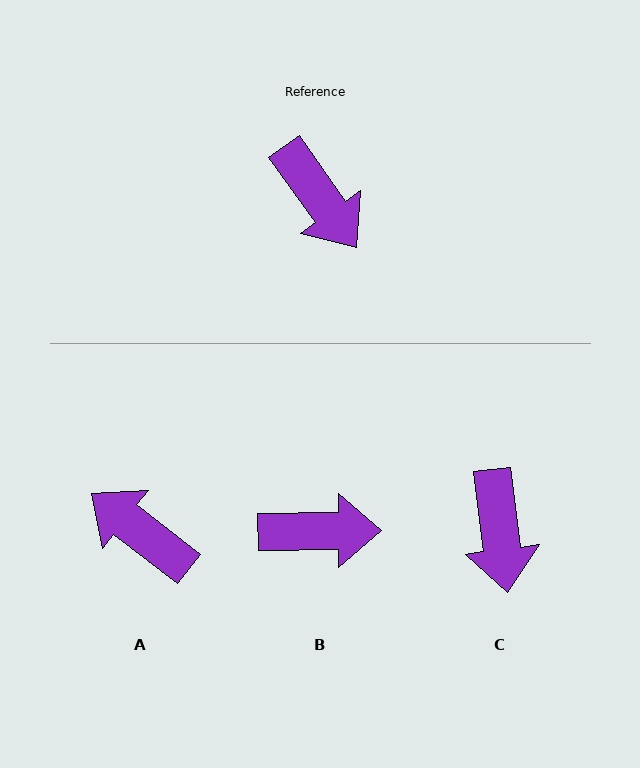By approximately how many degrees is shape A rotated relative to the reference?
Approximately 163 degrees clockwise.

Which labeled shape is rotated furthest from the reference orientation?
A, about 163 degrees away.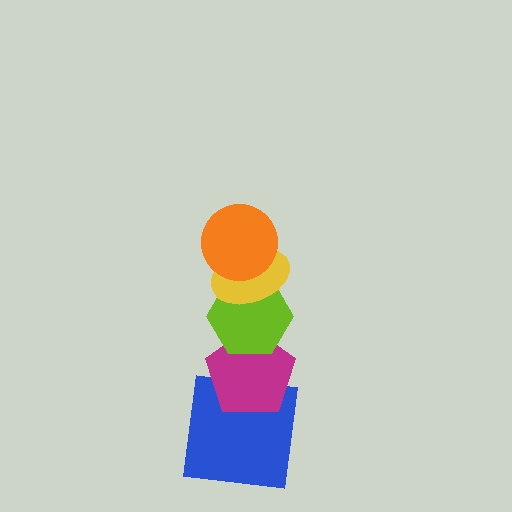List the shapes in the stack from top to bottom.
From top to bottom: the orange circle, the yellow ellipse, the lime hexagon, the magenta pentagon, the blue square.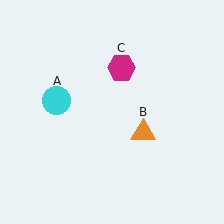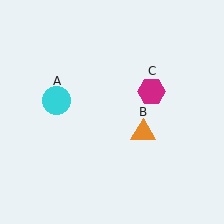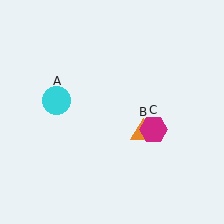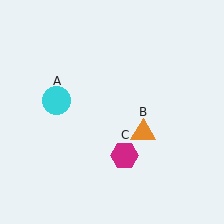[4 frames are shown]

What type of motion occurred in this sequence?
The magenta hexagon (object C) rotated clockwise around the center of the scene.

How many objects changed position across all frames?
1 object changed position: magenta hexagon (object C).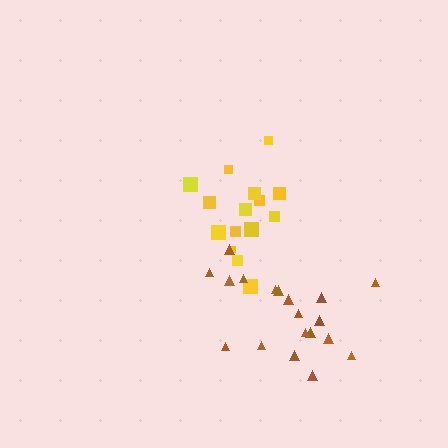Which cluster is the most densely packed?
Yellow.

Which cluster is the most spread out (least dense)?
Brown.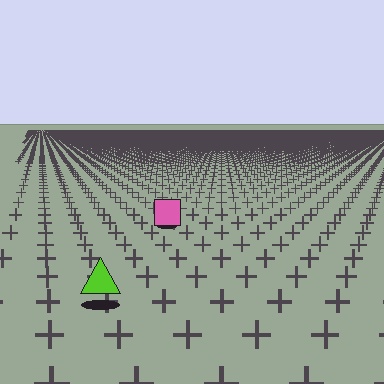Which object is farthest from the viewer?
The pink square is farthest from the viewer. It appears smaller and the ground texture around it is denser.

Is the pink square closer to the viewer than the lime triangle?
No. The lime triangle is closer — you can tell from the texture gradient: the ground texture is coarser near it.